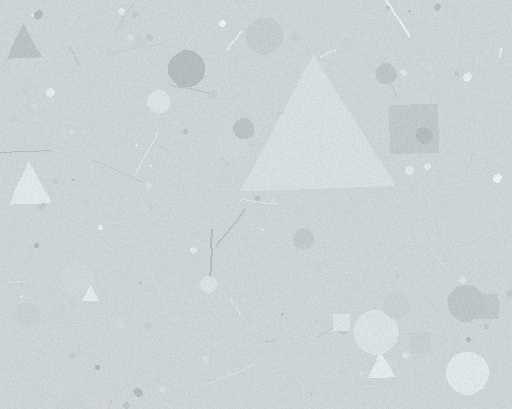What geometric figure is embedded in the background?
A triangle is embedded in the background.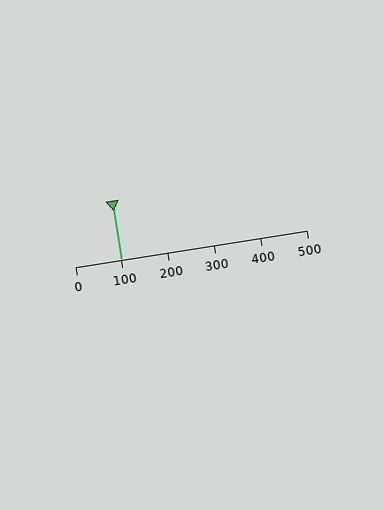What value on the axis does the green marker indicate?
The marker indicates approximately 100.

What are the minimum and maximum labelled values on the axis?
The axis runs from 0 to 500.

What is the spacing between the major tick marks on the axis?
The major ticks are spaced 100 apart.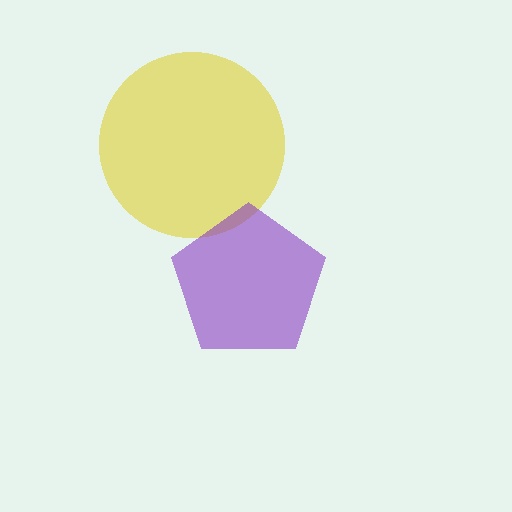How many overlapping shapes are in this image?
There are 2 overlapping shapes in the image.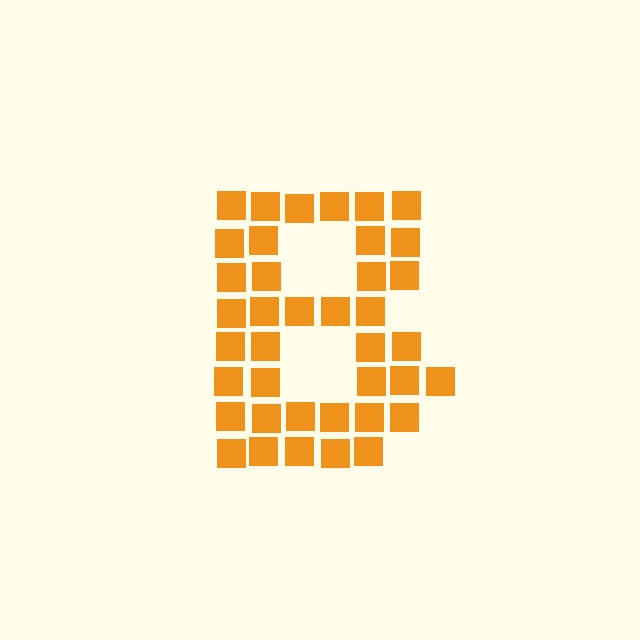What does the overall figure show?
The overall figure shows the letter B.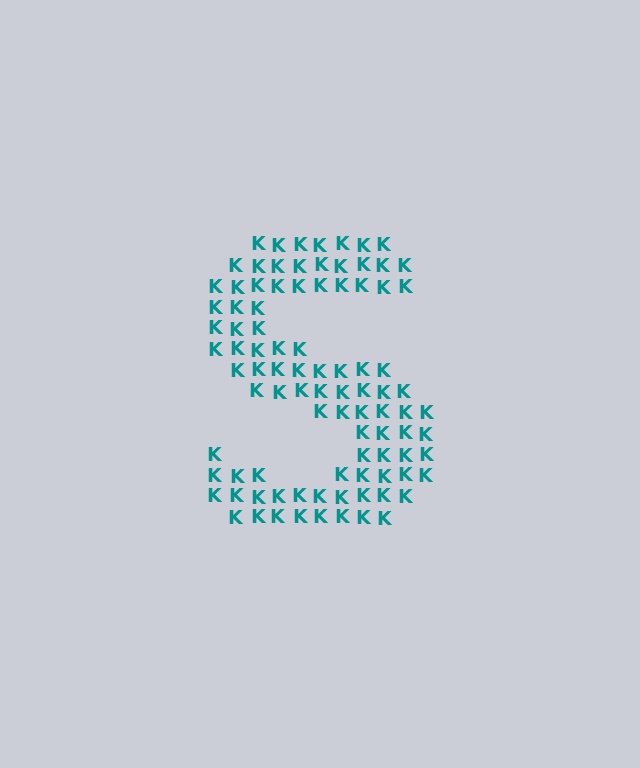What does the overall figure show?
The overall figure shows the letter S.